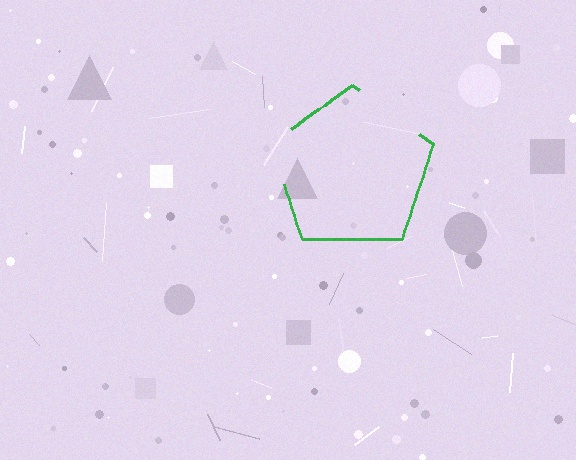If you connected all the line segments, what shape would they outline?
They would outline a pentagon.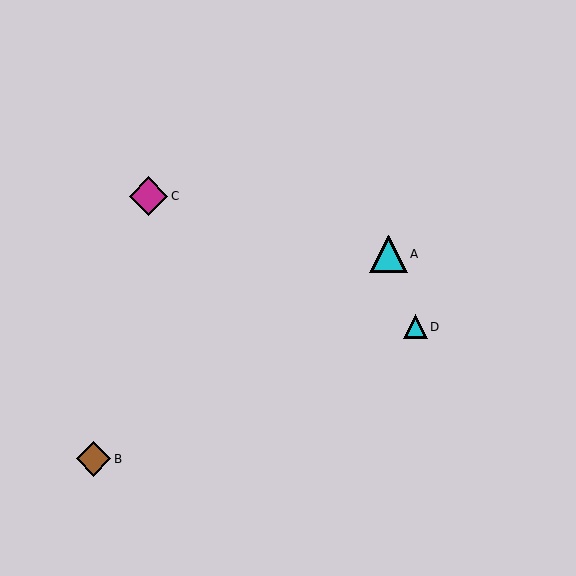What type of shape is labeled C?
Shape C is a magenta diamond.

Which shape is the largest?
The magenta diamond (labeled C) is the largest.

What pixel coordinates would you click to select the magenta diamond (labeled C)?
Click at (149, 196) to select the magenta diamond C.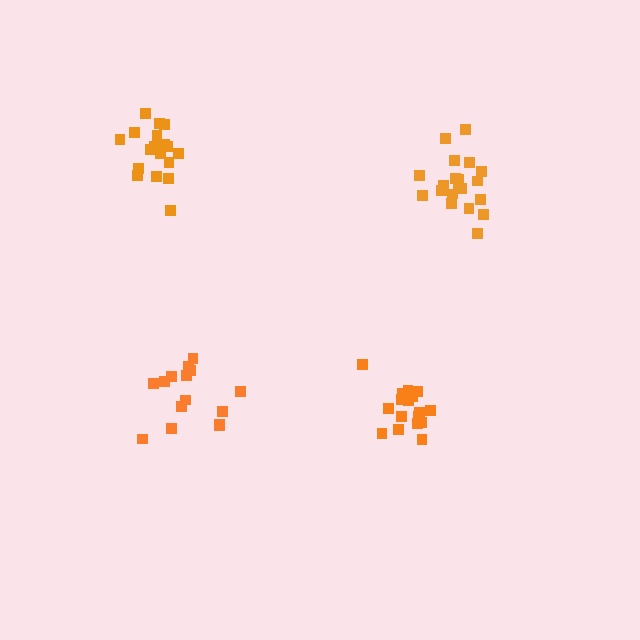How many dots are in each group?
Group 1: 20 dots, Group 2: 19 dots, Group 3: 18 dots, Group 4: 15 dots (72 total).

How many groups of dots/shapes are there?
There are 4 groups.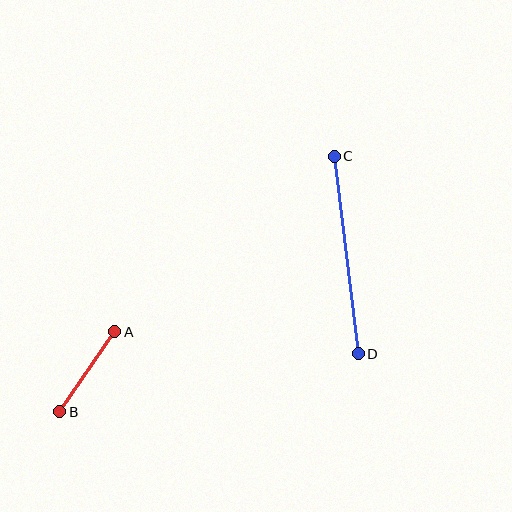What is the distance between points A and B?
The distance is approximately 97 pixels.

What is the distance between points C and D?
The distance is approximately 199 pixels.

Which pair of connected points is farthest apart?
Points C and D are farthest apart.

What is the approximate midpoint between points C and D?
The midpoint is at approximately (346, 255) pixels.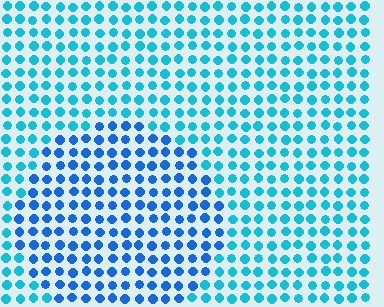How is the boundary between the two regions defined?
The boundary is defined purely by a slight shift in hue (about 28 degrees). Spacing, size, and orientation are identical on both sides.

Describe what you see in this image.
The image is filled with small cyan elements in a uniform arrangement. A circle-shaped region is visible where the elements are tinted to a slightly different hue, forming a subtle color boundary.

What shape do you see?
I see a circle.